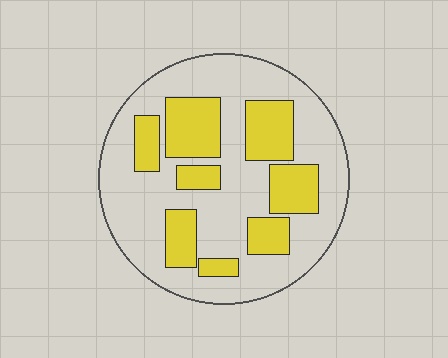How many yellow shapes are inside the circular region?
8.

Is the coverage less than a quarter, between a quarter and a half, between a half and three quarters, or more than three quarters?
Between a quarter and a half.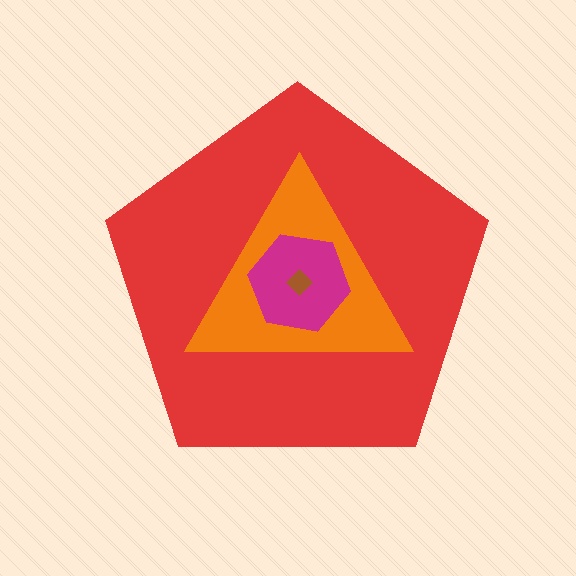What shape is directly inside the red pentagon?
The orange triangle.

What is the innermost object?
The brown diamond.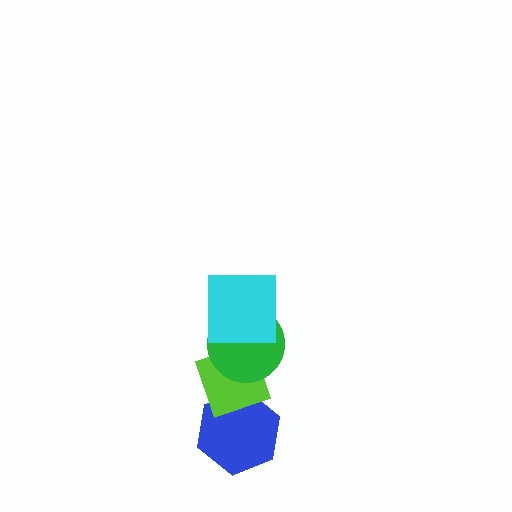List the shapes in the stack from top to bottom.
From top to bottom: the cyan square, the green circle, the lime diamond, the blue hexagon.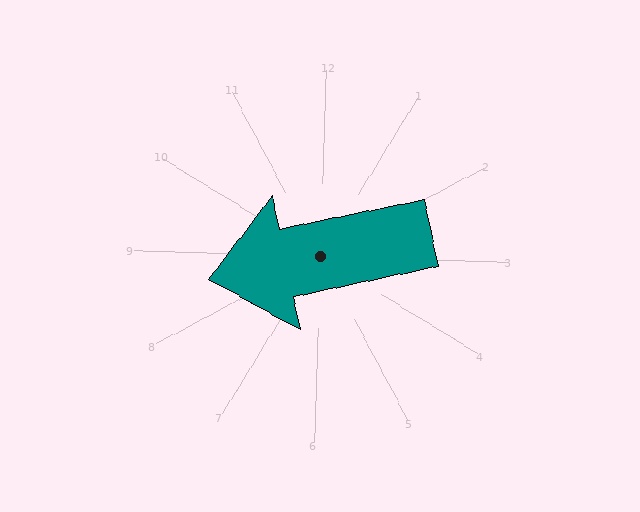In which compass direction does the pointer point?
West.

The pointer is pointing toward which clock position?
Roughly 9 o'clock.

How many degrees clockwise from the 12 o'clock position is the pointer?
Approximately 256 degrees.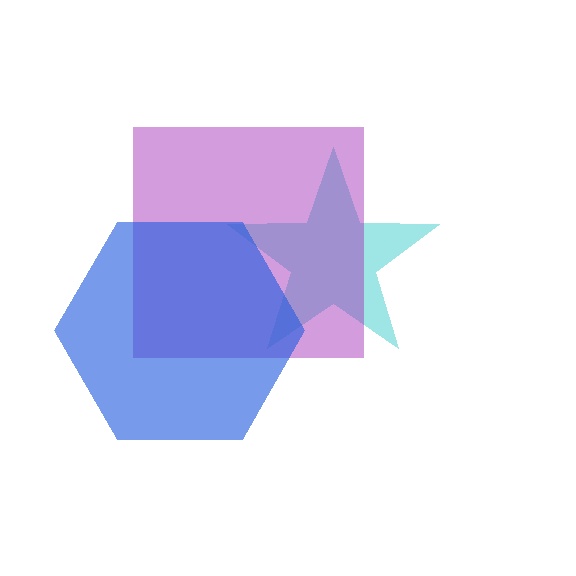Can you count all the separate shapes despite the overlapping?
Yes, there are 3 separate shapes.